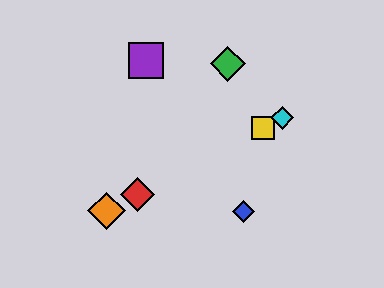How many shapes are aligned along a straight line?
4 shapes (the red diamond, the yellow square, the orange diamond, the cyan diamond) are aligned along a straight line.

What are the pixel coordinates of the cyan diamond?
The cyan diamond is at (282, 118).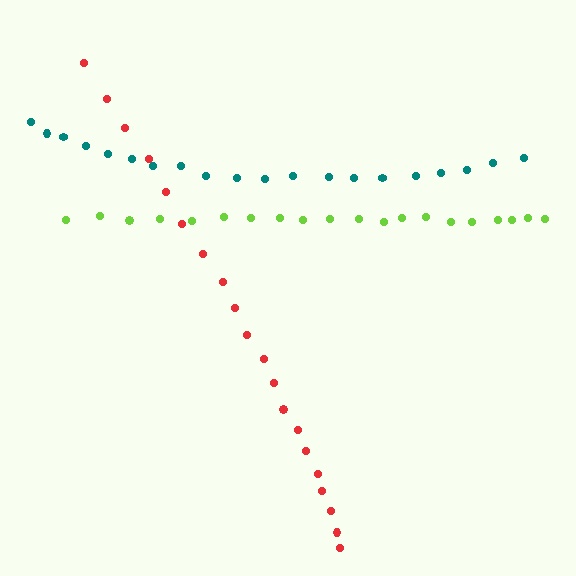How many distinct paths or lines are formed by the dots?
There are 3 distinct paths.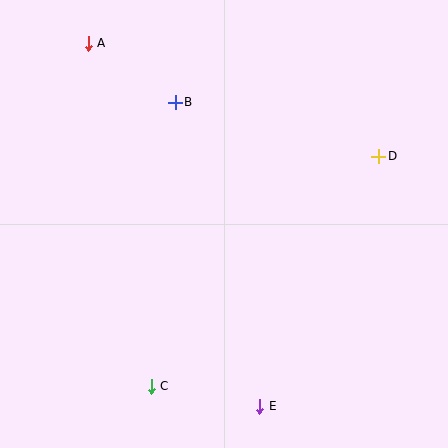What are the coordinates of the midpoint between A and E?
The midpoint between A and E is at (174, 225).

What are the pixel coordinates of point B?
Point B is at (175, 102).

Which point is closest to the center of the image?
Point B at (175, 102) is closest to the center.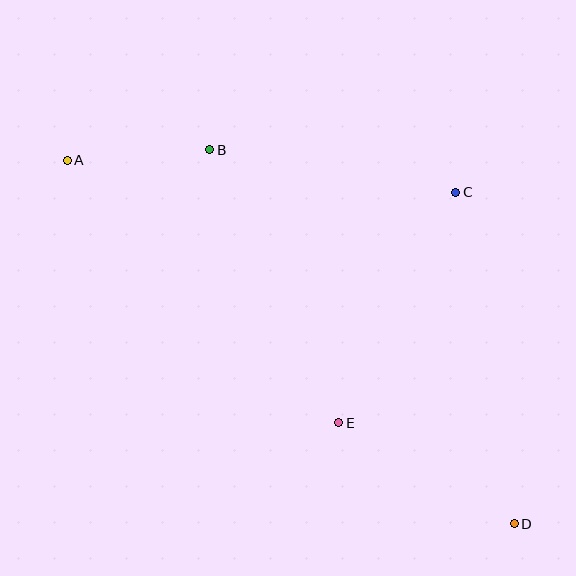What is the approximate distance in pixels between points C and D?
The distance between C and D is approximately 337 pixels.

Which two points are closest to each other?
Points A and B are closest to each other.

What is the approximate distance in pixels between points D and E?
The distance between D and E is approximately 203 pixels.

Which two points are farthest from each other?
Points A and D are farthest from each other.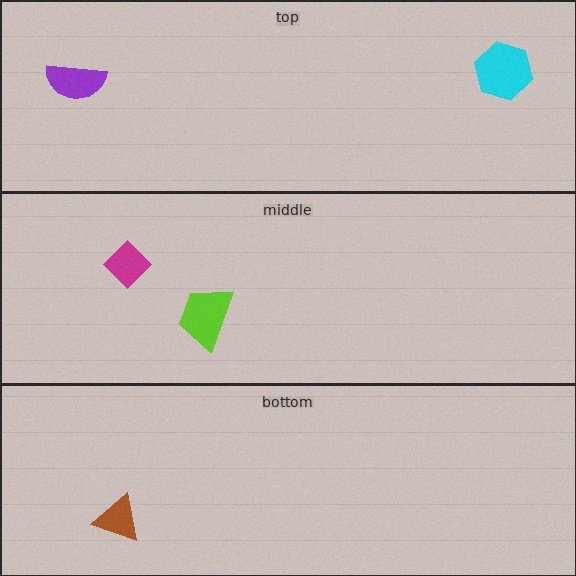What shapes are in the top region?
The purple semicircle, the cyan hexagon.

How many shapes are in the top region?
2.